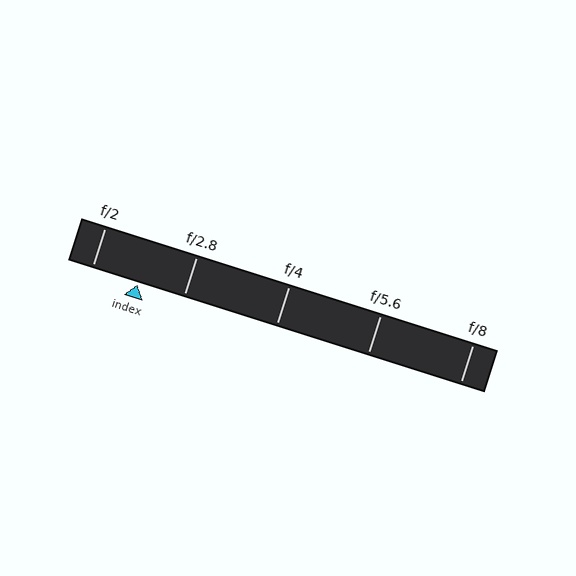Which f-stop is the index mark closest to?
The index mark is closest to f/2.8.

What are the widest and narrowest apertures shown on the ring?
The widest aperture shown is f/2 and the narrowest is f/8.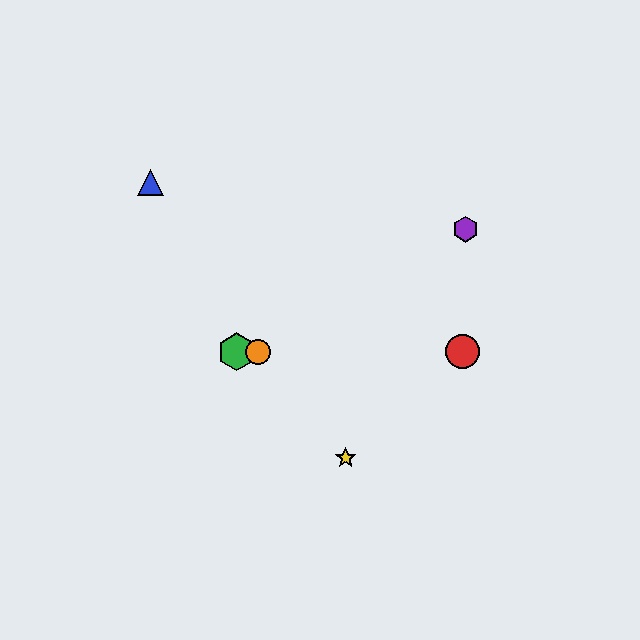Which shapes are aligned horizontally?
The red circle, the green hexagon, the orange circle are aligned horizontally.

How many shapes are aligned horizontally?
3 shapes (the red circle, the green hexagon, the orange circle) are aligned horizontally.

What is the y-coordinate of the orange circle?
The orange circle is at y≈352.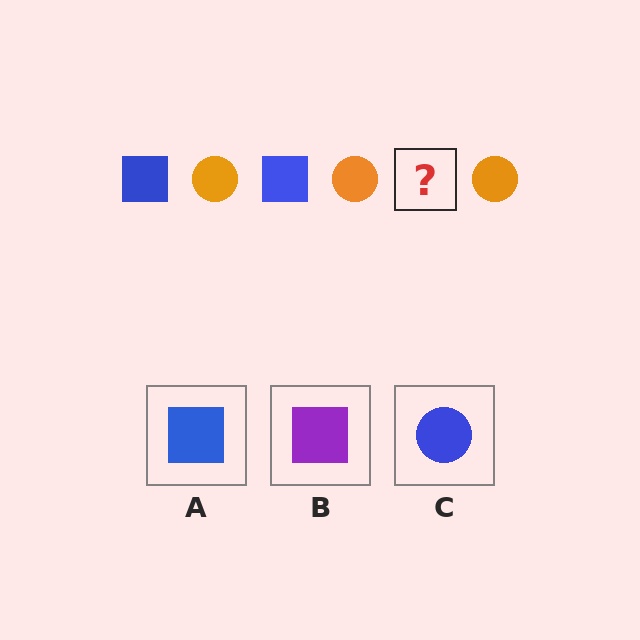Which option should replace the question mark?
Option A.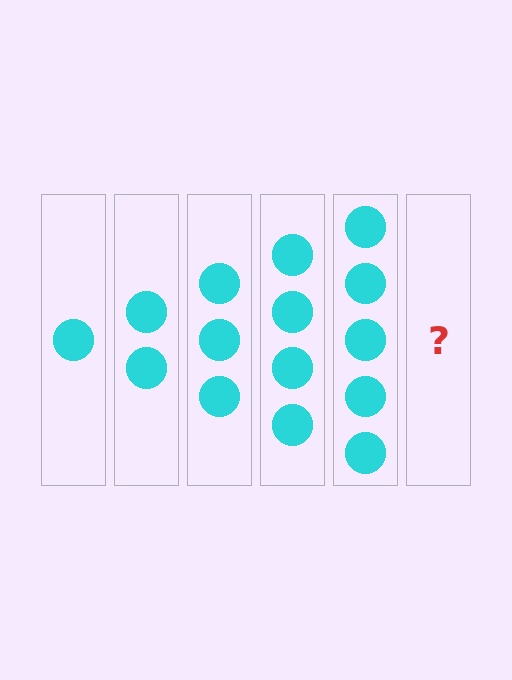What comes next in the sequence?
The next element should be 6 circles.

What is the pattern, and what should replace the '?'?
The pattern is that each step adds one more circle. The '?' should be 6 circles.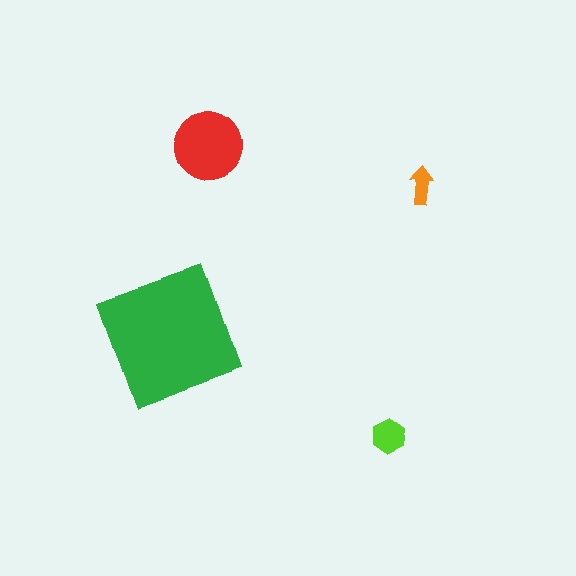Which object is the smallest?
The orange arrow.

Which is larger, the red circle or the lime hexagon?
The red circle.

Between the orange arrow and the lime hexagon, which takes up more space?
The lime hexagon.